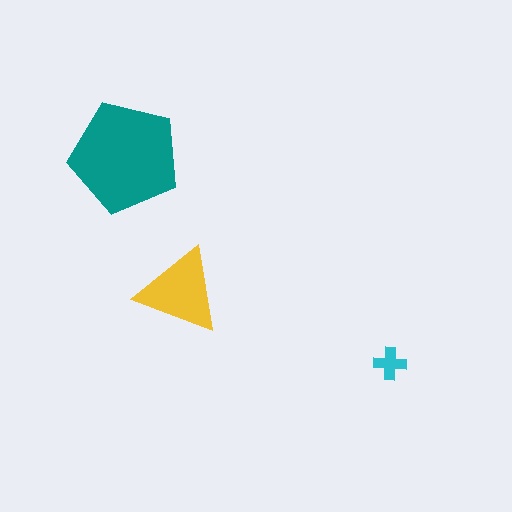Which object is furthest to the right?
The cyan cross is rightmost.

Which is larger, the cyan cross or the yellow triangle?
The yellow triangle.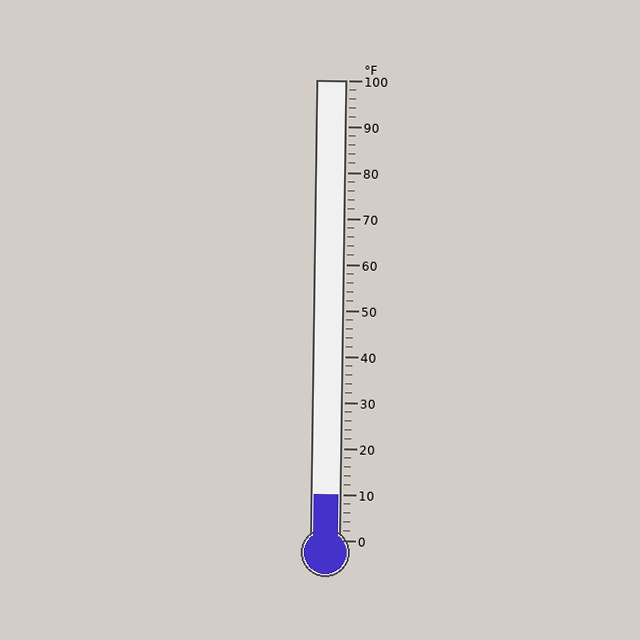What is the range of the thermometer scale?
The thermometer scale ranges from 0°F to 100°F.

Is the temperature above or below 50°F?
The temperature is below 50°F.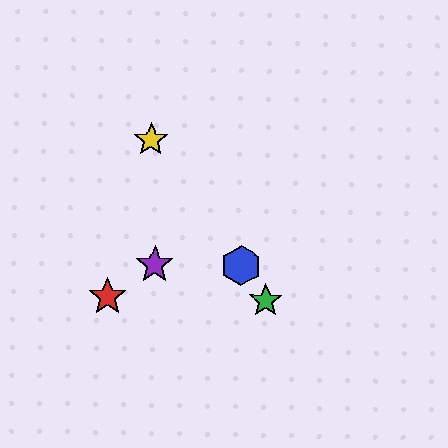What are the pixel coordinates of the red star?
The red star is at (107, 297).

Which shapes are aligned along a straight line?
The blue hexagon, the green star, the yellow star are aligned along a straight line.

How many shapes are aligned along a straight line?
3 shapes (the blue hexagon, the green star, the yellow star) are aligned along a straight line.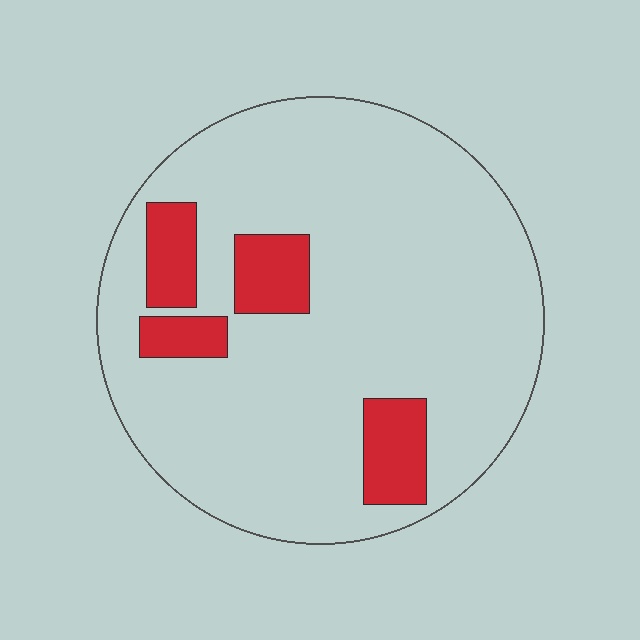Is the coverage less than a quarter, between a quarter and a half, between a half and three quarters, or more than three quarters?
Less than a quarter.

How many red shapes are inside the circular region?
4.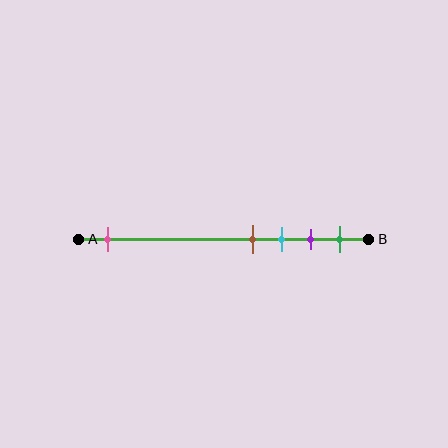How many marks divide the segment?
There are 5 marks dividing the segment.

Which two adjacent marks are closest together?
The brown and cyan marks are the closest adjacent pair.